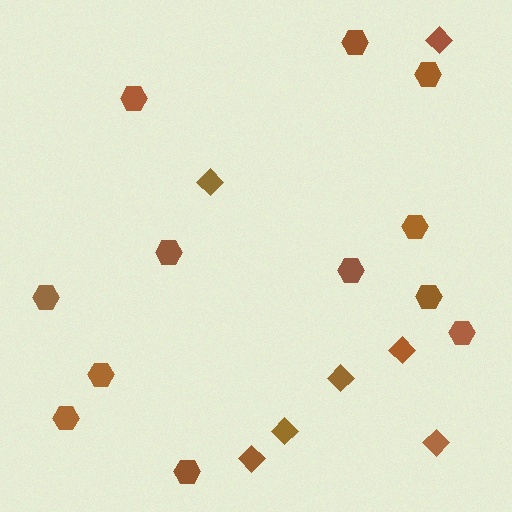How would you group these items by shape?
There are 2 groups: one group of diamonds (7) and one group of hexagons (12).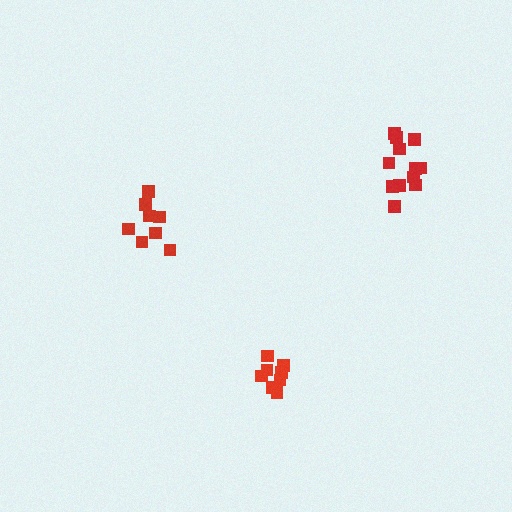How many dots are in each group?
Group 1: 8 dots, Group 2: 12 dots, Group 3: 8 dots (28 total).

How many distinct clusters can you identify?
There are 3 distinct clusters.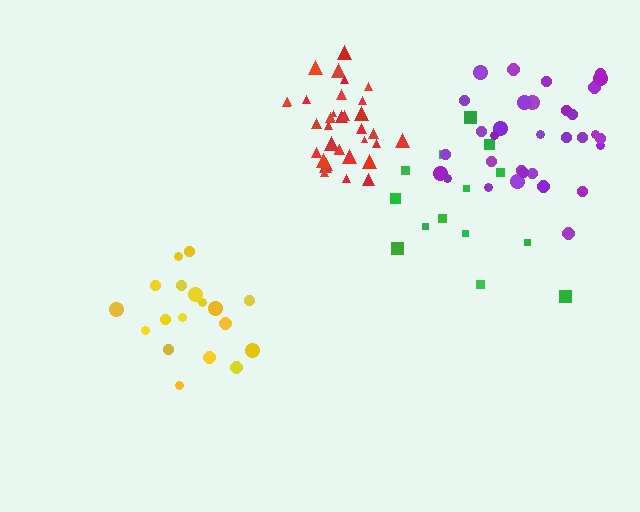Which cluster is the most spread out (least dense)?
Green.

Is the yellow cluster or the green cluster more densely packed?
Yellow.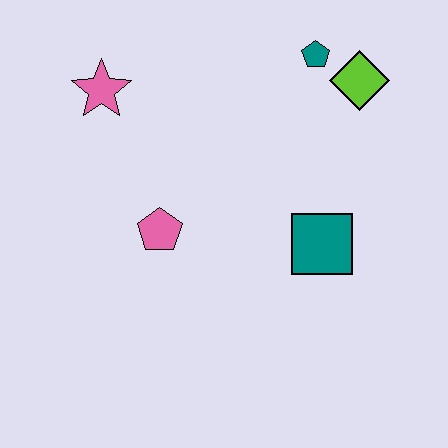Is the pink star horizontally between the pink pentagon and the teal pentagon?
No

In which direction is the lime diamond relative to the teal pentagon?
The lime diamond is to the right of the teal pentagon.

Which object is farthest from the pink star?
The teal square is farthest from the pink star.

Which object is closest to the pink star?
The pink pentagon is closest to the pink star.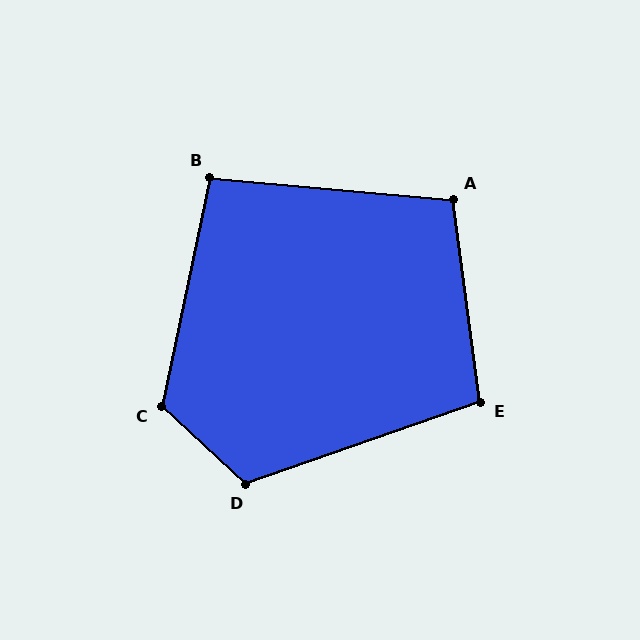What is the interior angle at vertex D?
Approximately 118 degrees (obtuse).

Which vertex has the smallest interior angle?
B, at approximately 97 degrees.